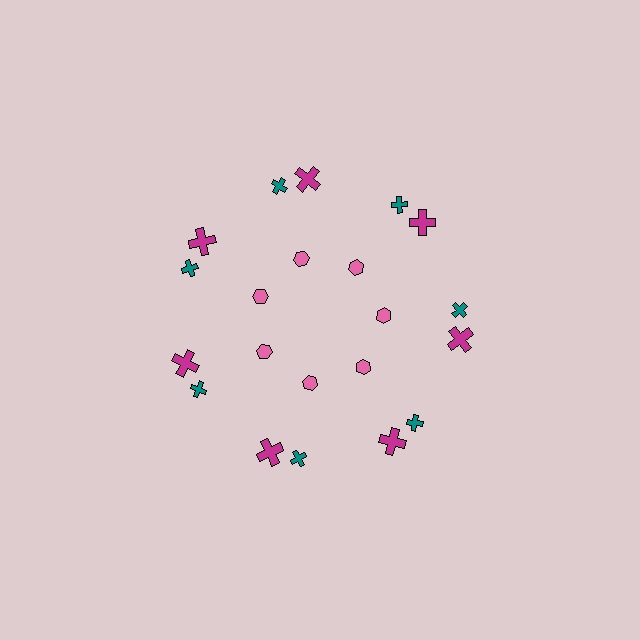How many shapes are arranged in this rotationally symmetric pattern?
There are 21 shapes, arranged in 7 groups of 3.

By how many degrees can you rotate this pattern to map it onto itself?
The pattern maps onto itself every 51 degrees of rotation.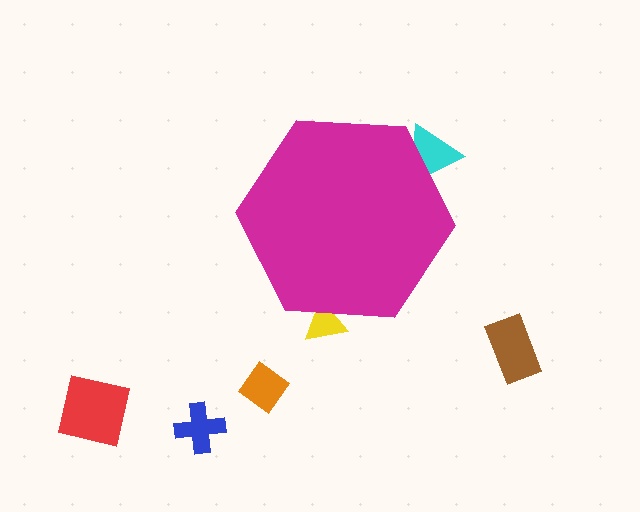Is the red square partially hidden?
No, the red square is fully visible.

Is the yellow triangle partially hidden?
Yes, the yellow triangle is partially hidden behind the magenta hexagon.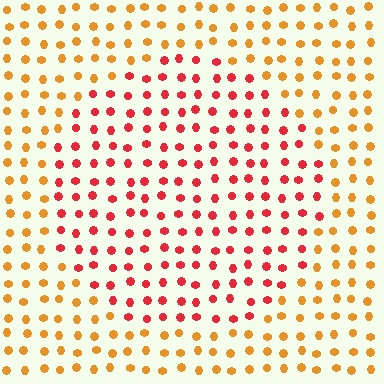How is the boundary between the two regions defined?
The boundary is defined purely by a slight shift in hue (about 40 degrees). Spacing, size, and orientation are identical on both sides.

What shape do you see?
I see a circle.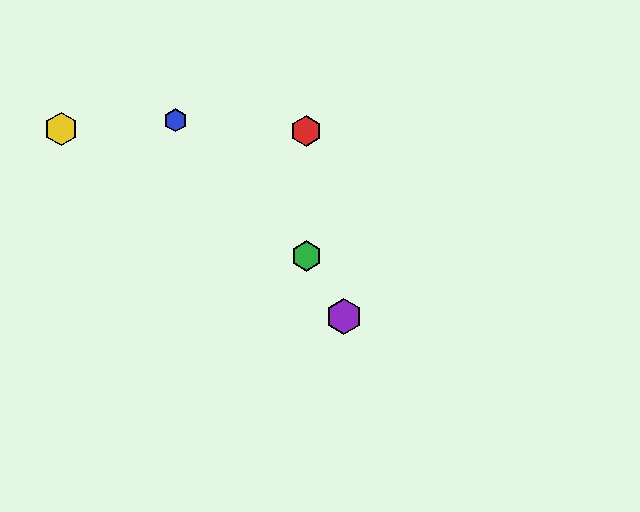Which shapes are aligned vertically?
The red hexagon, the green hexagon are aligned vertically.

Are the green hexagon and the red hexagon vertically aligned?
Yes, both are at x≈306.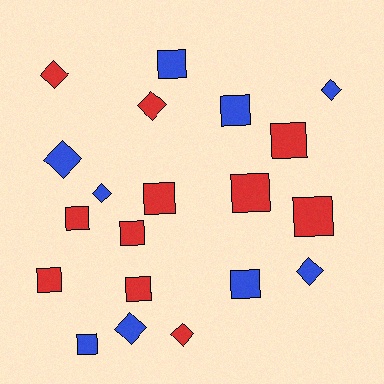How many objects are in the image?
There are 20 objects.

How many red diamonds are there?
There are 3 red diamonds.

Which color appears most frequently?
Red, with 11 objects.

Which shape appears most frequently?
Square, with 12 objects.